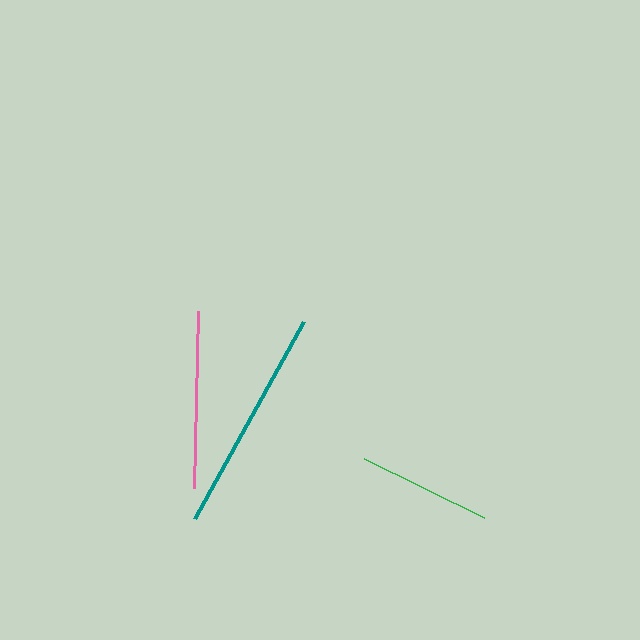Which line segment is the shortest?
The green line is the shortest at approximately 134 pixels.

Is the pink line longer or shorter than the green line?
The pink line is longer than the green line.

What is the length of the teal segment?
The teal segment is approximately 225 pixels long.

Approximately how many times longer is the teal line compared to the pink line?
The teal line is approximately 1.3 times the length of the pink line.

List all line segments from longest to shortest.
From longest to shortest: teal, pink, green.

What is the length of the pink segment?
The pink segment is approximately 178 pixels long.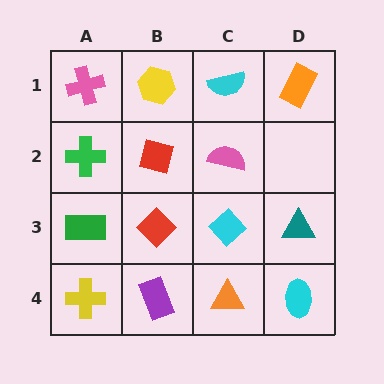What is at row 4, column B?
A purple rectangle.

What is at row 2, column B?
A red square.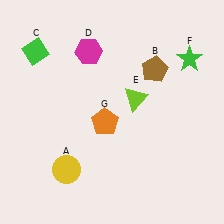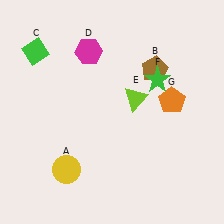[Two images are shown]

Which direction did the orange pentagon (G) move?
The orange pentagon (G) moved right.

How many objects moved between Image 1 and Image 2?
2 objects moved between the two images.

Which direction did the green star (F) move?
The green star (F) moved left.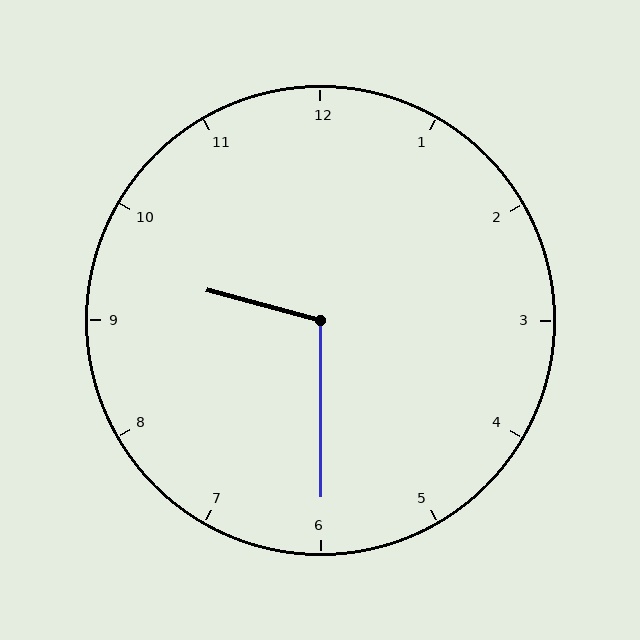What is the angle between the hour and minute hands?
Approximately 105 degrees.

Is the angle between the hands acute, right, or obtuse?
It is obtuse.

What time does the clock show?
9:30.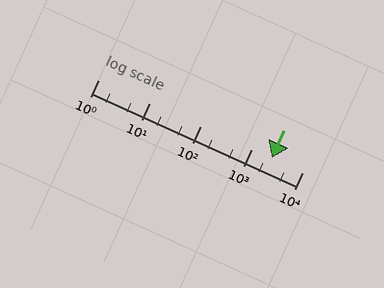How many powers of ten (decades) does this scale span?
The scale spans 4 decades, from 1 to 10000.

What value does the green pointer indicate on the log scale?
The pointer indicates approximately 2500.